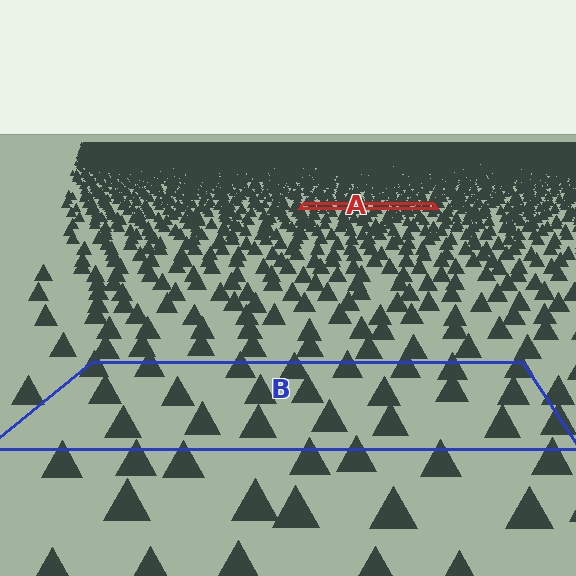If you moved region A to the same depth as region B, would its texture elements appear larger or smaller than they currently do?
They would appear larger. At a closer depth, the same texture elements are projected at a bigger on-screen size.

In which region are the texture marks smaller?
The texture marks are smaller in region A, because it is farther away.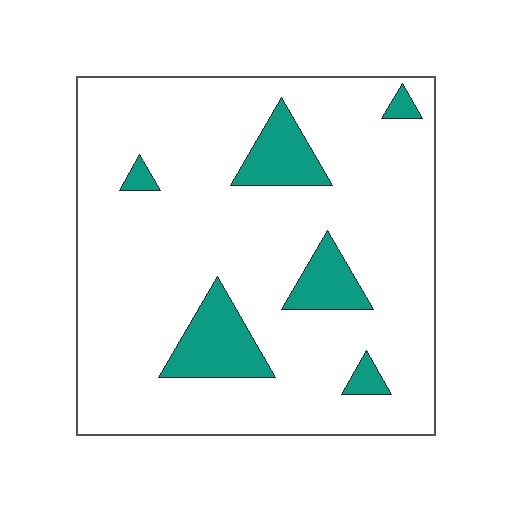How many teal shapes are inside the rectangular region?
6.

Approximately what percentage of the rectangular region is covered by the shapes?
Approximately 15%.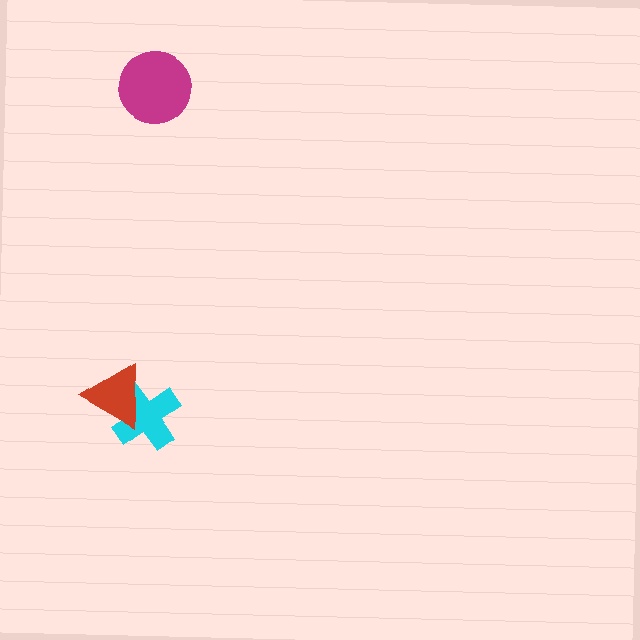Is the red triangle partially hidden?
No, no other shape covers it.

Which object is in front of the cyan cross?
The red triangle is in front of the cyan cross.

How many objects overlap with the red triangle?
1 object overlaps with the red triangle.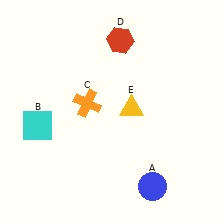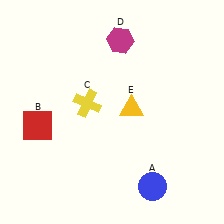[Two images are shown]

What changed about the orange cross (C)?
In Image 1, C is orange. In Image 2, it changed to yellow.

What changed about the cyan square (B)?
In Image 1, B is cyan. In Image 2, it changed to red.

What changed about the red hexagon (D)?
In Image 1, D is red. In Image 2, it changed to magenta.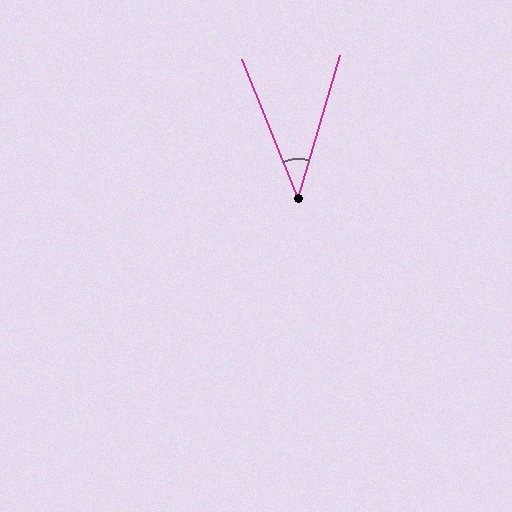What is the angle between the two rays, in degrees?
Approximately 39 degrees.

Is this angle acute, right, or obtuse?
It is acute.